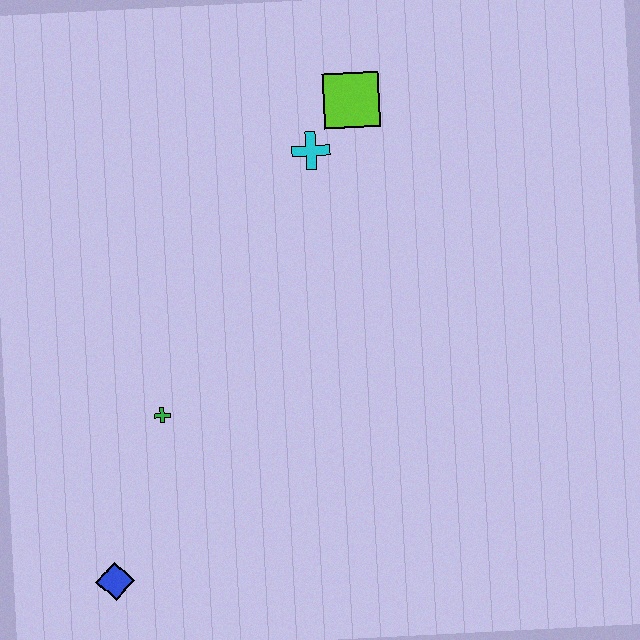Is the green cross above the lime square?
No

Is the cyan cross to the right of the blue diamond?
Yes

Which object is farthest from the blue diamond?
The lime square is farthest from the blue diamond.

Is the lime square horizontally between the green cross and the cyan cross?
No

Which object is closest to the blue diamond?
The green cross is closest to the blue diamond.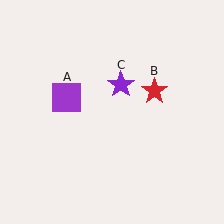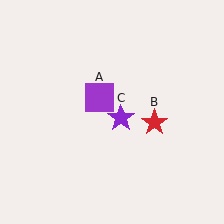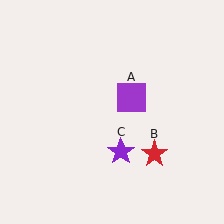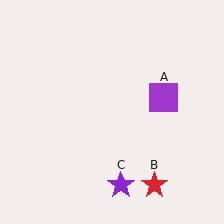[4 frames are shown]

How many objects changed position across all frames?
3 objects changed position: purple square (object A), red star (object B), purple star (object C).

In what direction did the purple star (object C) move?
The purple star (object C) moved down.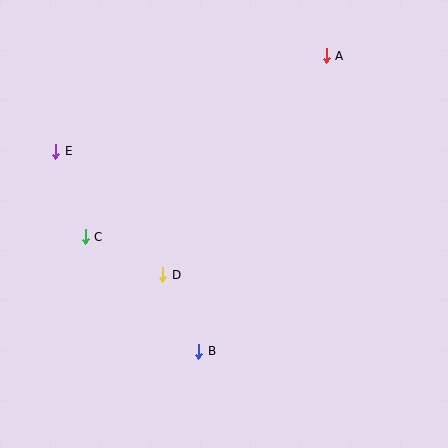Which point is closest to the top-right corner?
Point A is closest to the top-right corner.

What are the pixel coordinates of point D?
Point D is at (163, 275).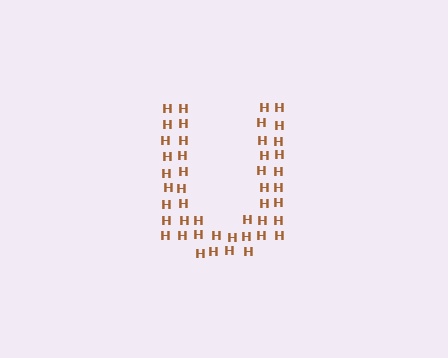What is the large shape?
The large shape is the letter U.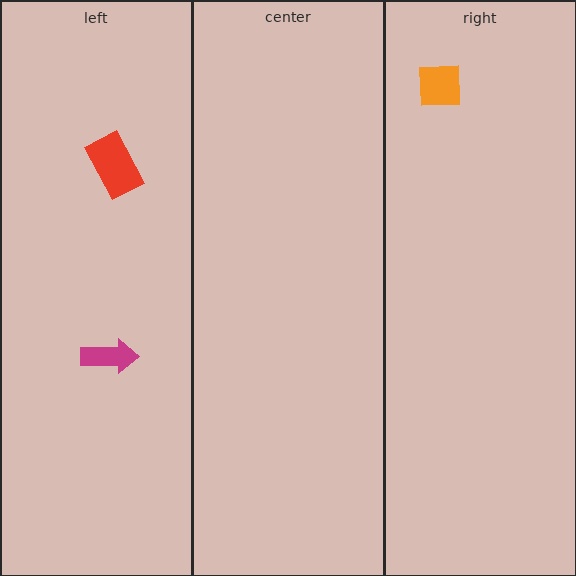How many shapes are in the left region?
2.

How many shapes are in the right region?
1.